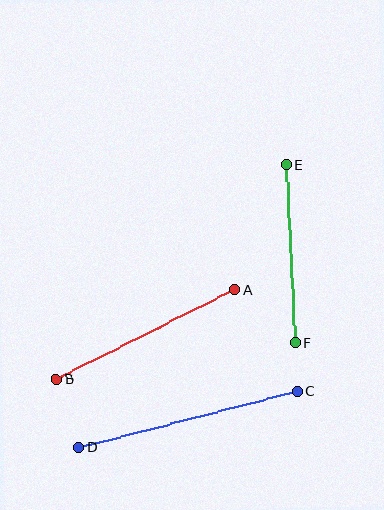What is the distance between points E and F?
The distance is approximately 178 pixels.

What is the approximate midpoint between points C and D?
The midpoint is at approximately (188, 419) pixels.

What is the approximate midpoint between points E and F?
The midpoint is at approximately (291, 254) pixels.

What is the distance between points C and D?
The distance is approximately 226 pixels.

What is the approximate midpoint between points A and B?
The midpoint is at approximately (145, 335) pixels.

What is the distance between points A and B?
The distance is approximately 199 pixels.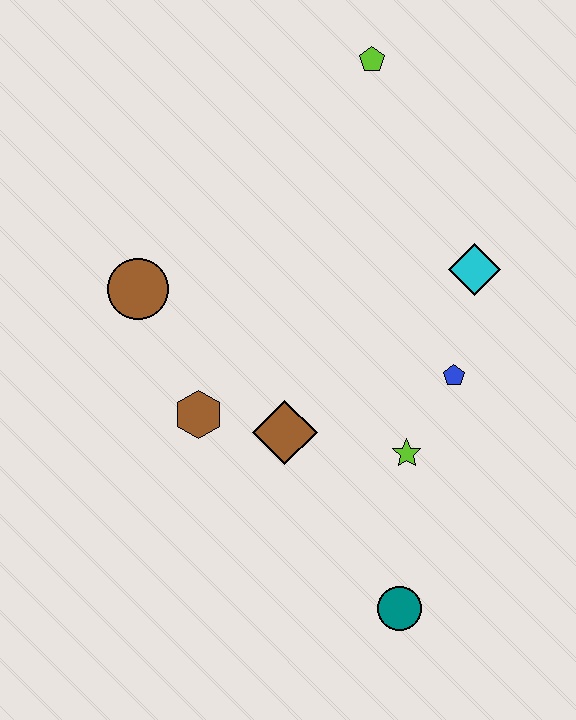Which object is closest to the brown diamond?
The brown hexagon is closest to the brown diamond.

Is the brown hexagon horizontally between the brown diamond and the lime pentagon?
No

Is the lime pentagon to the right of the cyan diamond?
No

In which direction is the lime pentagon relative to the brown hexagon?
The lime pentagon is above the brown hexagon.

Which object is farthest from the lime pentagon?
The teal circle is farthest from the lime pentagon.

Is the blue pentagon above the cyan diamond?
No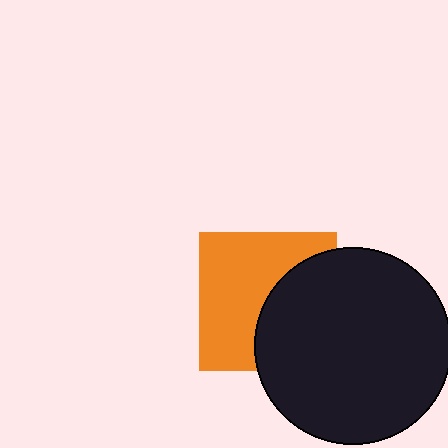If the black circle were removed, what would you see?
You would see the complete orange square.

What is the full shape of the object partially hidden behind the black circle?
The partially hidden object is an orange square.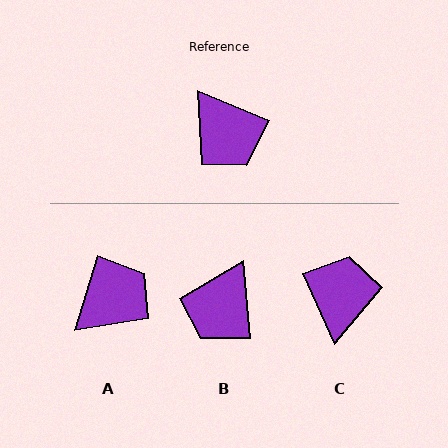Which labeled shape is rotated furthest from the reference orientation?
C, about 137 degrees away.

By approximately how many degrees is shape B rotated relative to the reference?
Approximately 62 degrees clockwise.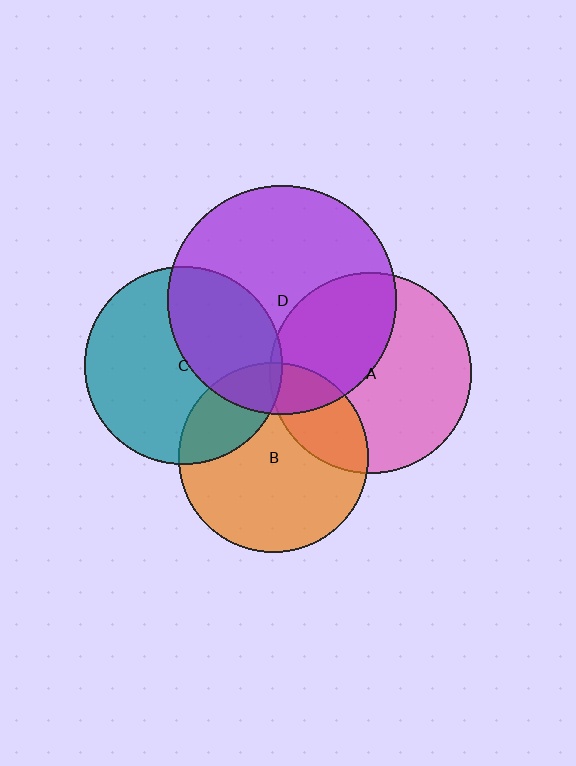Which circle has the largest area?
Circle D (purple).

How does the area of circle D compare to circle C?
Approximately 1.3 times.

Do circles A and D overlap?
Yes.